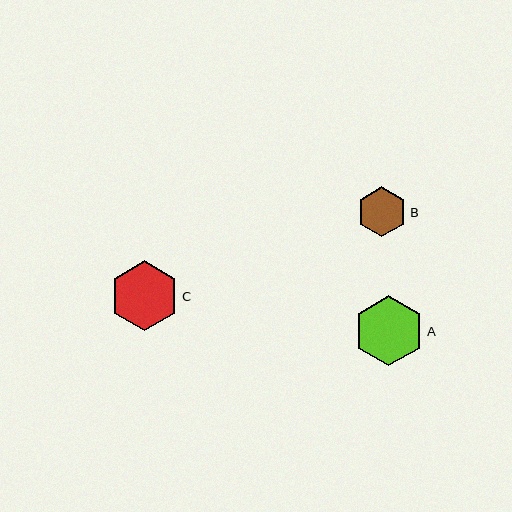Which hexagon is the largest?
Hexagon C is the largest with a size of approximately 70 pixels.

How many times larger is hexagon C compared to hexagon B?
Hexagon C is approximately 1.4 times the size of hexagon B.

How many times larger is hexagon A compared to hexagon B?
Hexagon A is approximately 1.4 times the size of hexagon B.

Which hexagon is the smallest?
Hexagon B is the smallest with a size of approximately 50 pixels.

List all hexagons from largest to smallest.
From largest to smallest: C, A, B.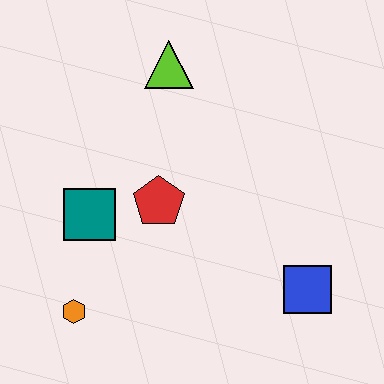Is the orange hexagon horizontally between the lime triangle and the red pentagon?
No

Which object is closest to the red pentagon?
The teal square is closest to the red pentagon.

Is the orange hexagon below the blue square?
Yes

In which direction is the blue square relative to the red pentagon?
The blue square is to the right of the red pentagon.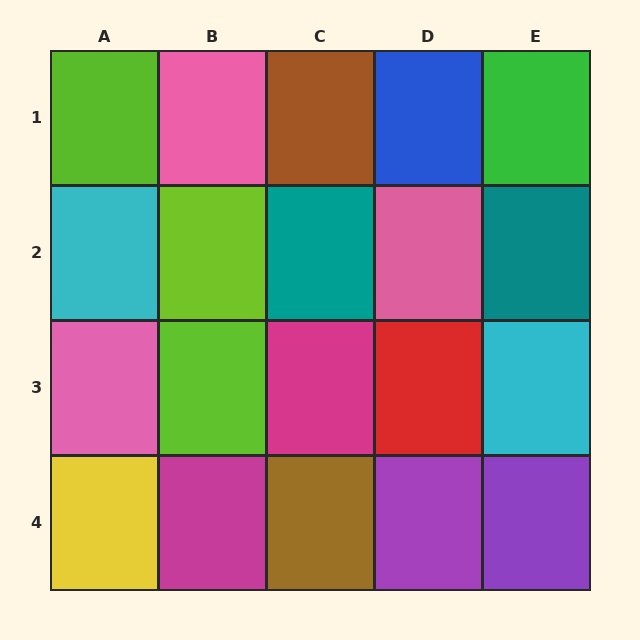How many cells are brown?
2 cells are brown.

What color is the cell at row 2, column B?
Lime.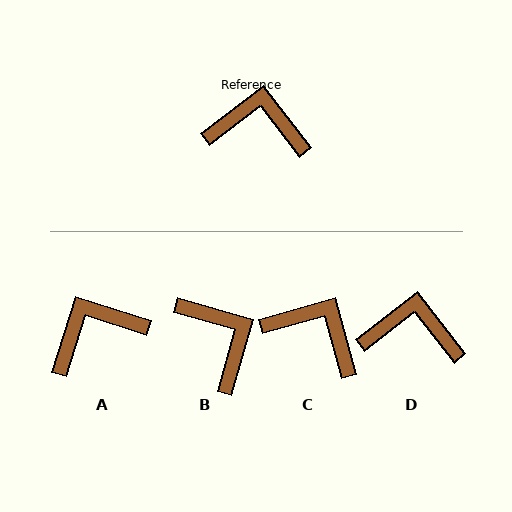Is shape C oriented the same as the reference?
No, it is off by about 22 degrees.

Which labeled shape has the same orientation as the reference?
D.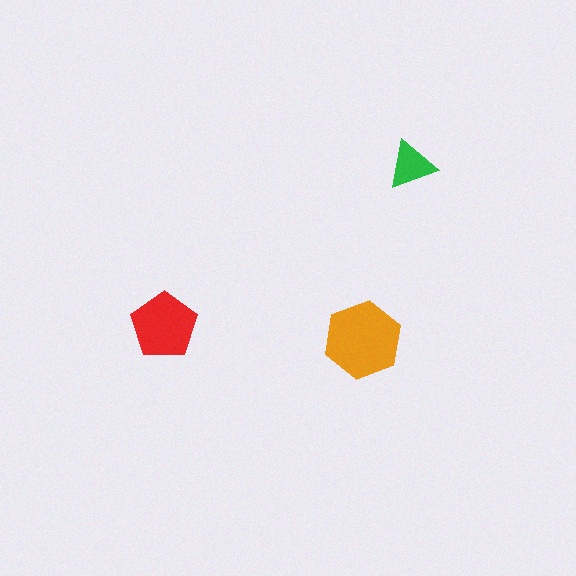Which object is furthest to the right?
The green triangle is rightmost.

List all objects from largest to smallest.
The orange hexagon, the red pentagon, the green triangle.